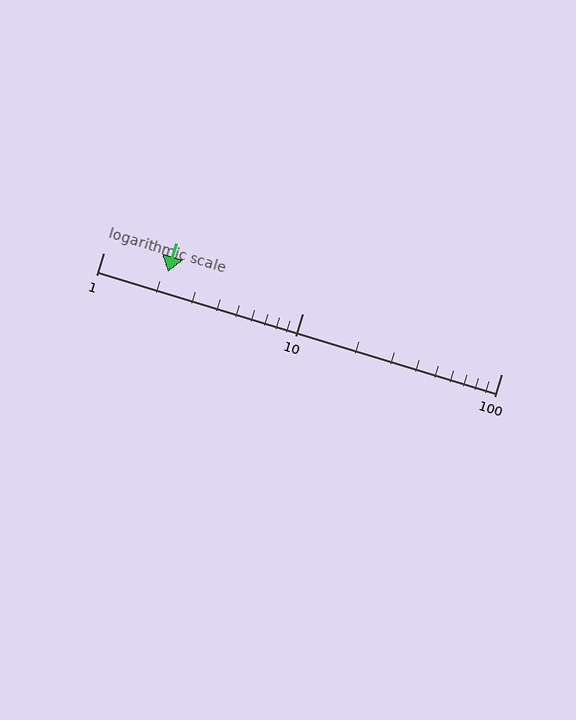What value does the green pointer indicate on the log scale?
The pointer indicates approximately 2.1.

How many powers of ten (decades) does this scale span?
The scale spans 2 decades, from 1 to 100.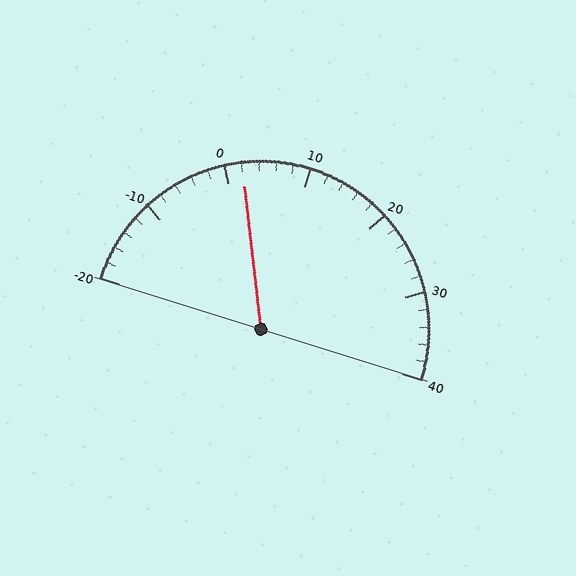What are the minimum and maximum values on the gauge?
The gauge ranges from -20 to 40.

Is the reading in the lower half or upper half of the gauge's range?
The reading is in the lower half of the range (-20 to 40).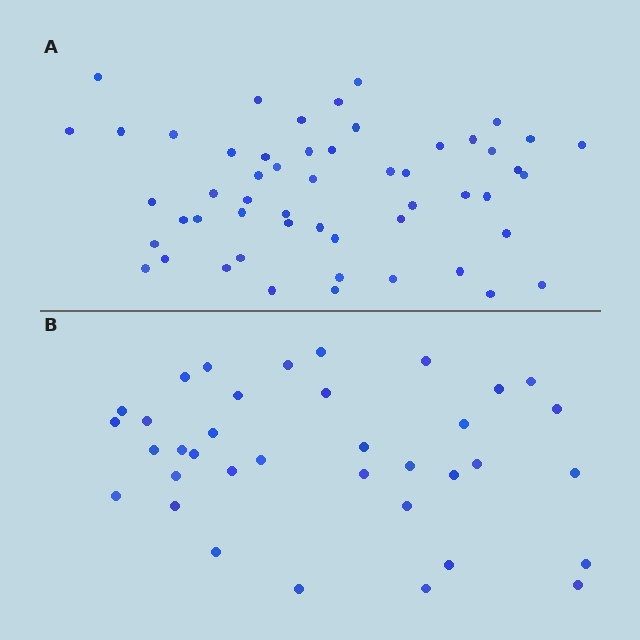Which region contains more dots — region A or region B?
Region A (the top region) has more dots.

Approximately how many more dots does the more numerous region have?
Region A has approximately 15 more dots than region B.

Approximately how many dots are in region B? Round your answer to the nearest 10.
About 40 dots. (The exact count is 36, which rounds to 40.)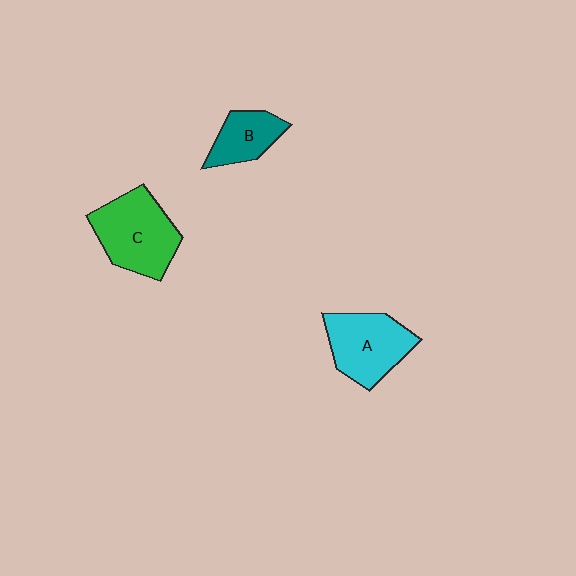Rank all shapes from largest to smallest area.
From largest to smallest: C (green), A (cyan), B (teal).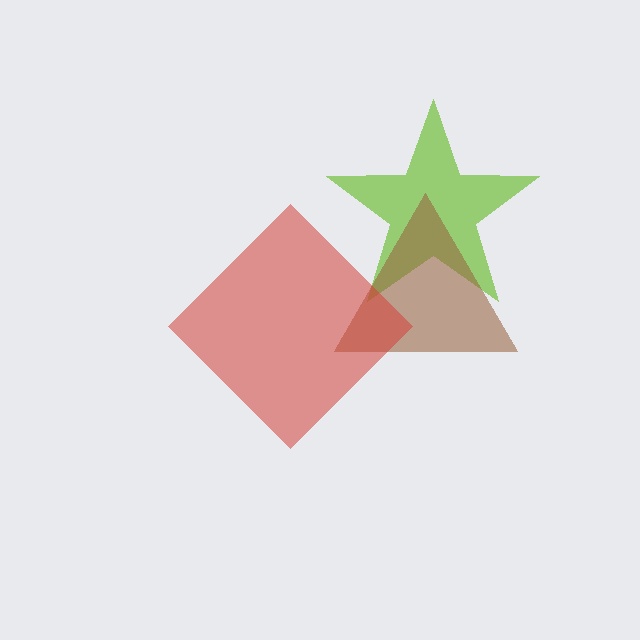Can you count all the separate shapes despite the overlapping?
Yes, there are 3 separate shapes.